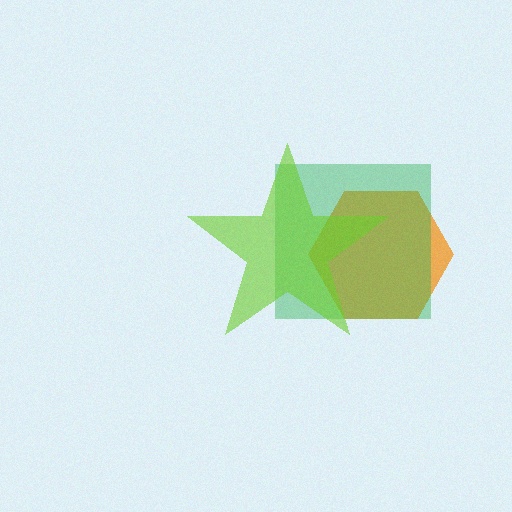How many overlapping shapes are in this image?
There are 3 overlapping shapes in the image.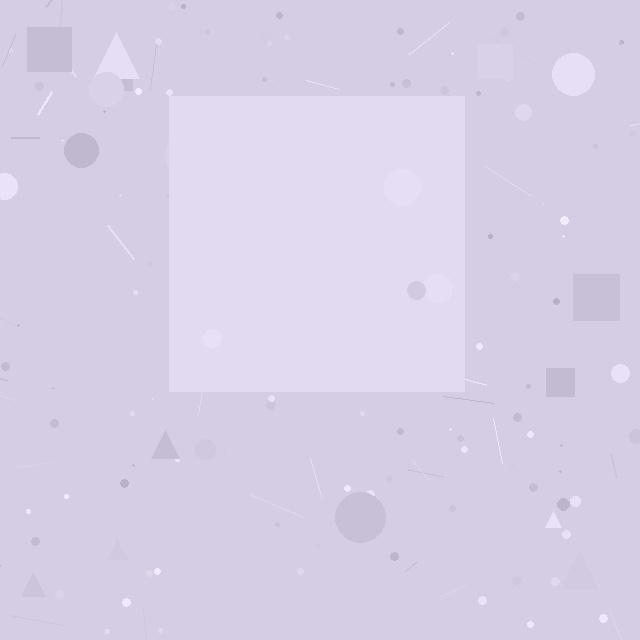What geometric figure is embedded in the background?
A square is embedded in the background.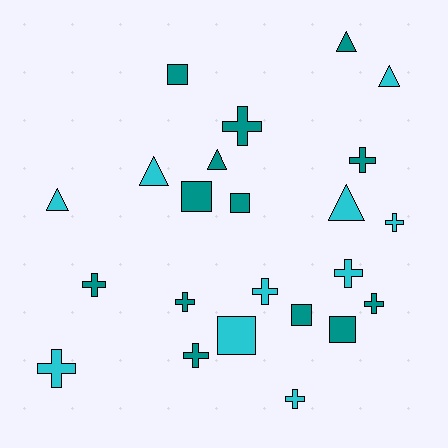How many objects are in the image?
There are 23 objects.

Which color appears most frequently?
Teal, with 13 objects.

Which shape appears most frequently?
Cross, with 11 objects.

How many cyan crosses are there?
There are 5 cyan crosses.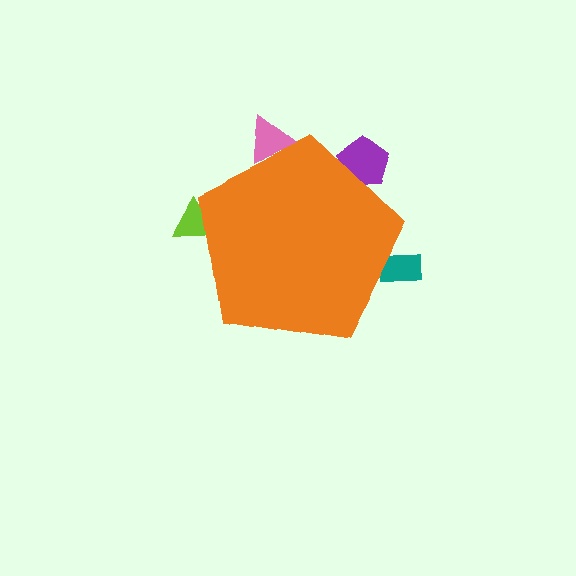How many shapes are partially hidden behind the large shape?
4 shapes are partially hidden.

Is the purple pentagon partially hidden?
Yes, the purple pentagon is partially hidden behind the orange pentagon.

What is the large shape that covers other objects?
An orange pentagon.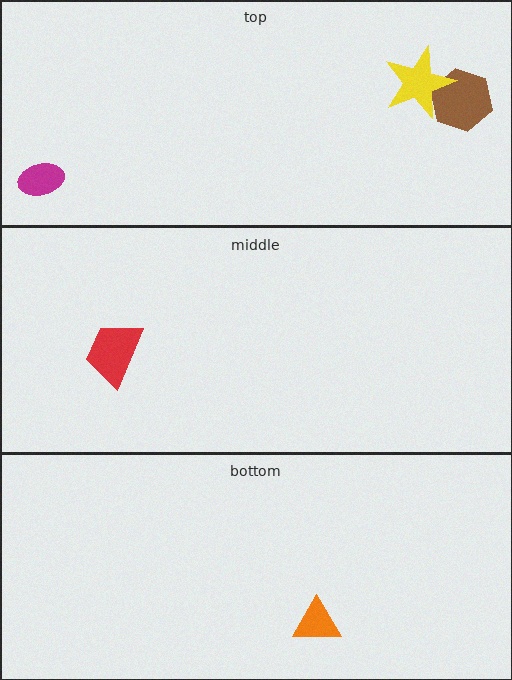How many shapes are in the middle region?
1.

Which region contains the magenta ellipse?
The top region.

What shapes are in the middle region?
The red trapezoid.